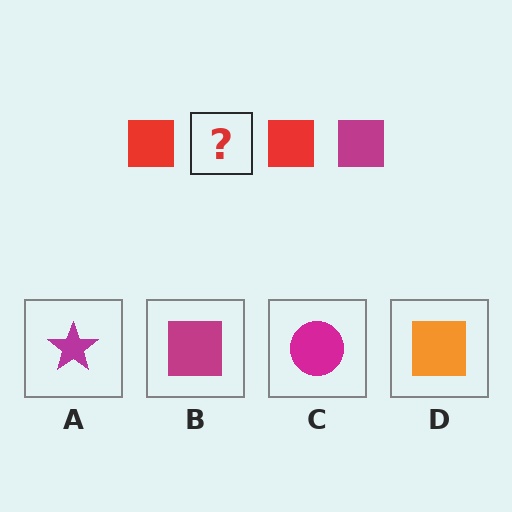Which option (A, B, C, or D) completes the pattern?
B.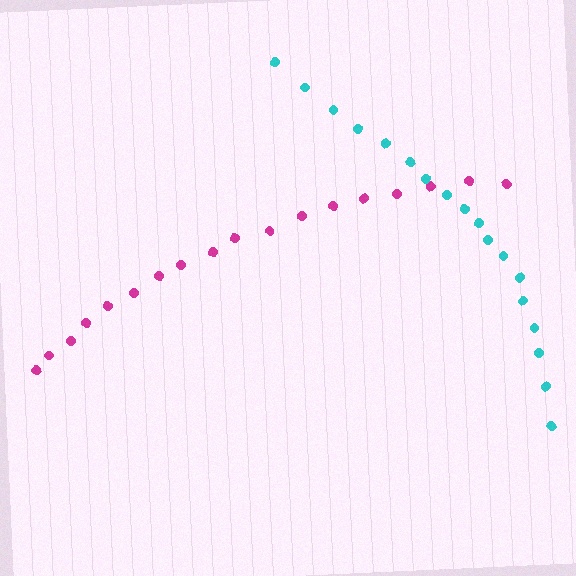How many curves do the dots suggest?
There are 2 distinct paths.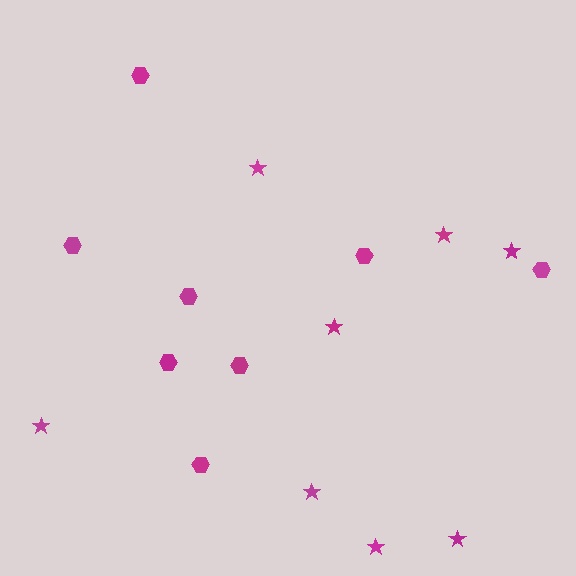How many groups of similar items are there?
There are 2 groups: one group of stars (8) and one group of hexagons (8).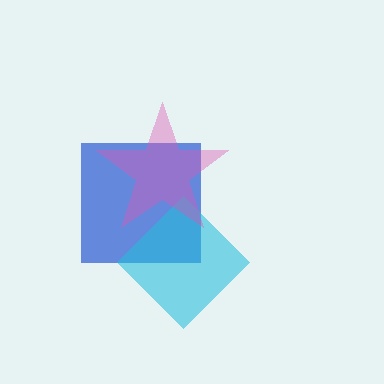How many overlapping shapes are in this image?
There are 3 overlapping shapes in the image.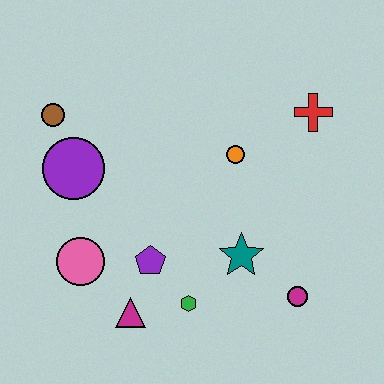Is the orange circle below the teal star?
No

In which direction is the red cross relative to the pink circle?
The red cross is to the right of the pink circle.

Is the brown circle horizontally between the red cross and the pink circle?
No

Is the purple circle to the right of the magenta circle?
No